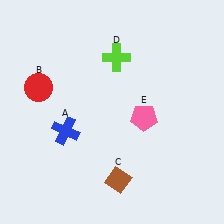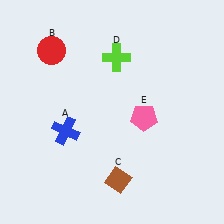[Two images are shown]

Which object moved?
The red circle (B) moved up.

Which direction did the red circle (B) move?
The red circle (B) moved up.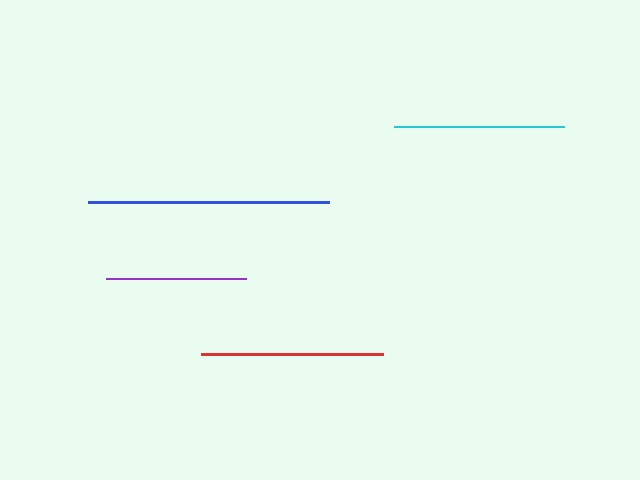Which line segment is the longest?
The blue line is the longest at approximately 242 pixels.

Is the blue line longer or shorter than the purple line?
The blue line is longer than the purple line.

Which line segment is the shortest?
The purple line is the shortest at approximately 140 pixels.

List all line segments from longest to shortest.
From longest to shortest: blue, red, cyan, purple.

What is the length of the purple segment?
The purple segment is approximately 140 pixels long.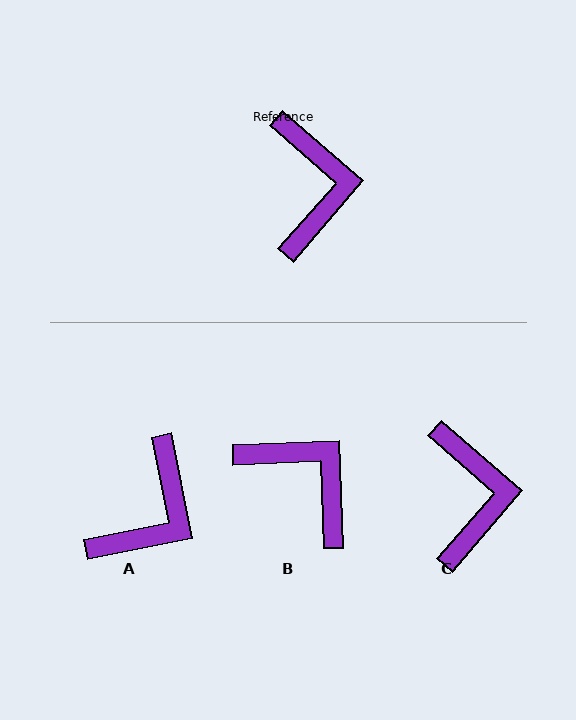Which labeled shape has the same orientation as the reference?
C.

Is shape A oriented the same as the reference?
No, it is off by about 38 degrees.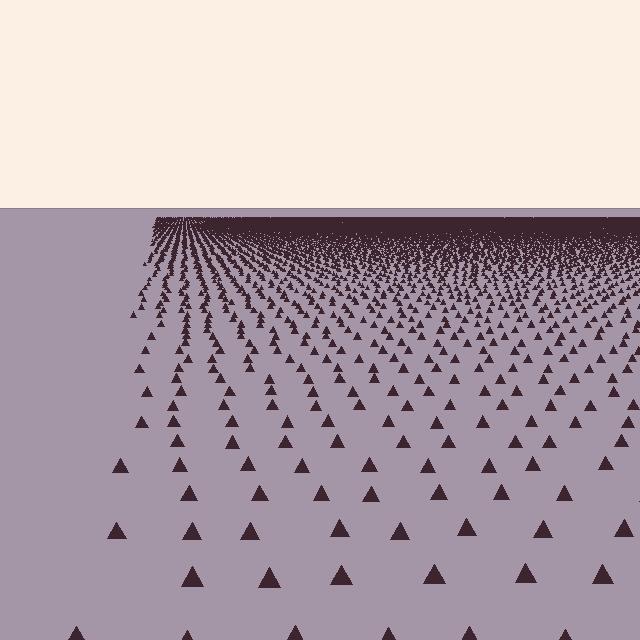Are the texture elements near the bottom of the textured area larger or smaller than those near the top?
Larger. Near the bottom, elements are closer to the viewer and appear at a bigger on-screen size.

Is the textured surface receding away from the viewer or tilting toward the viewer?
The surface is receding away from the viewer. Texture elements get smaller and denser toward the top.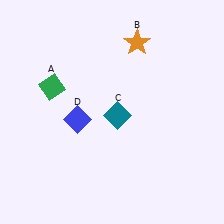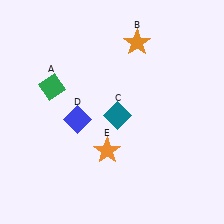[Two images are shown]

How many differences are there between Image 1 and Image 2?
There is 1 difference between the two images.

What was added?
An orange star (E) was added in Image 2.